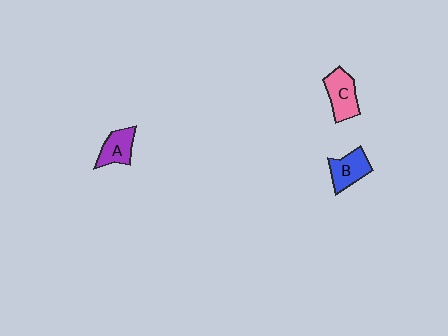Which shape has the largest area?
Shape C (pink).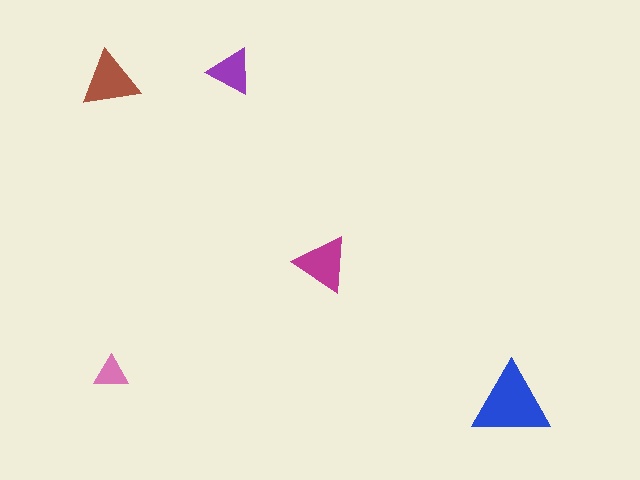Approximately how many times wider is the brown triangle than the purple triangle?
About 1.5 times wider.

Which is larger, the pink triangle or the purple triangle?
The purple one.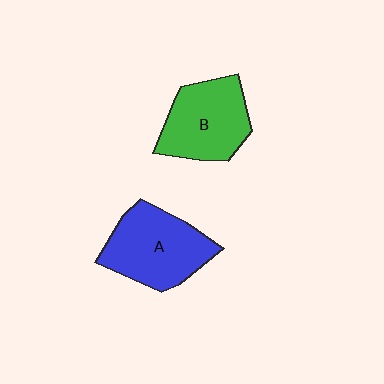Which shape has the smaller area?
Shape B (green).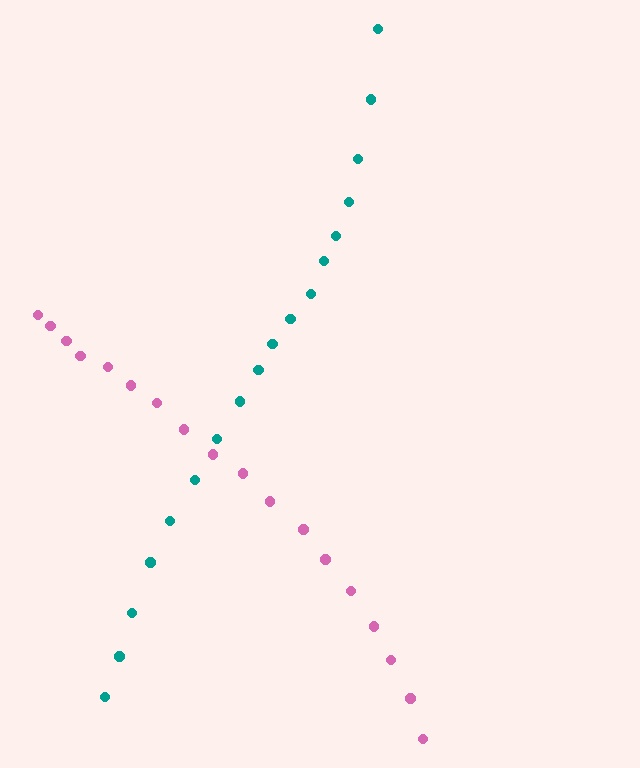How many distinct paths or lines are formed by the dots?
There are 2 distinct paths.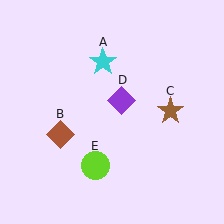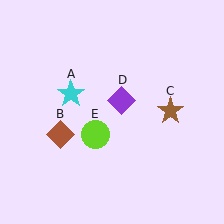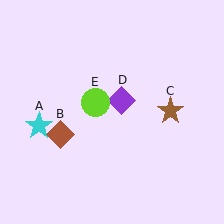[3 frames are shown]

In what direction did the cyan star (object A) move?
The cyan star (object A) moved down and to the left.